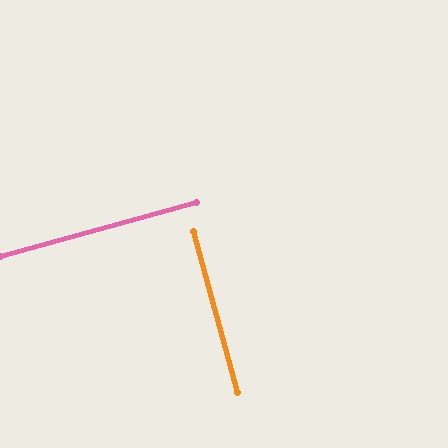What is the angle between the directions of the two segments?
Approximately 90 degrees.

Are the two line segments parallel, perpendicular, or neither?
Perpendicular — they meet at approximately 90°.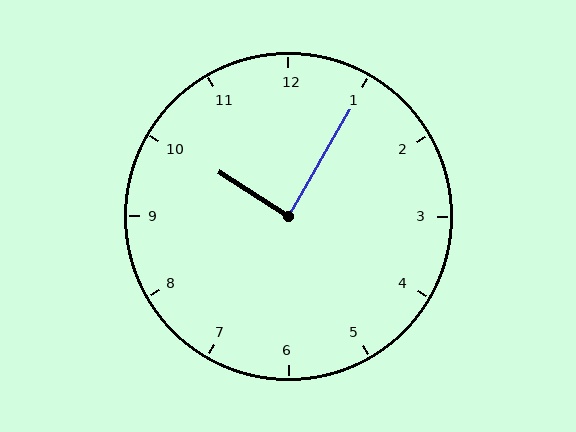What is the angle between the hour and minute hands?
Approximately 88 degrees.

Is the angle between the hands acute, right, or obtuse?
It is right.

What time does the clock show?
10:05.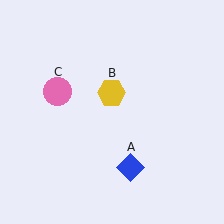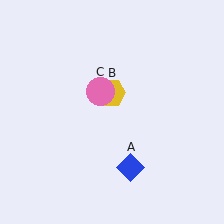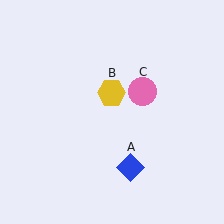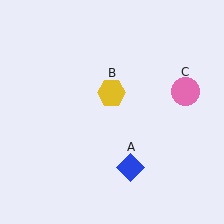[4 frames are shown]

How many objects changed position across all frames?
1 object changed position: pink circle (object C).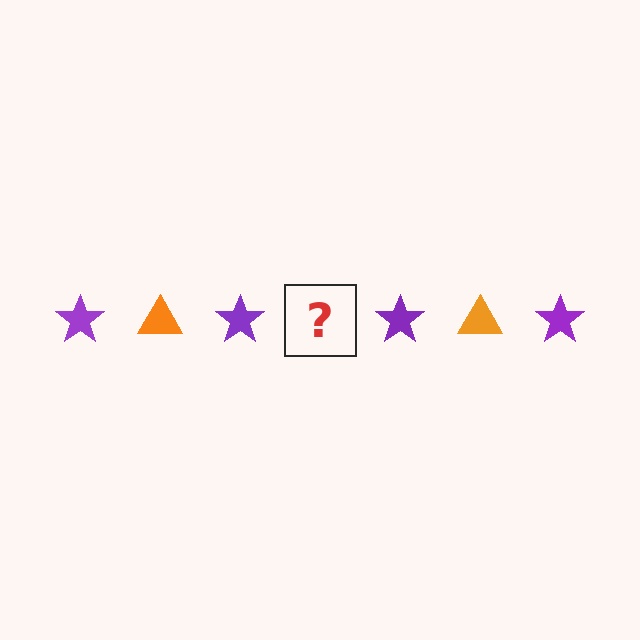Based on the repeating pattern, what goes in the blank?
The blank should be an orange triangle.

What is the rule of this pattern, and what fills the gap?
The rule is that the pattern alternates between purple star and orange triangle. The gap should be filled with an orange triangle.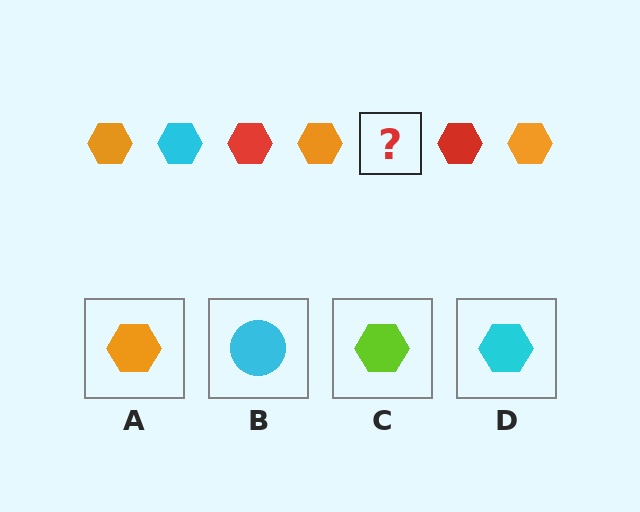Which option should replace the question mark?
Option D.